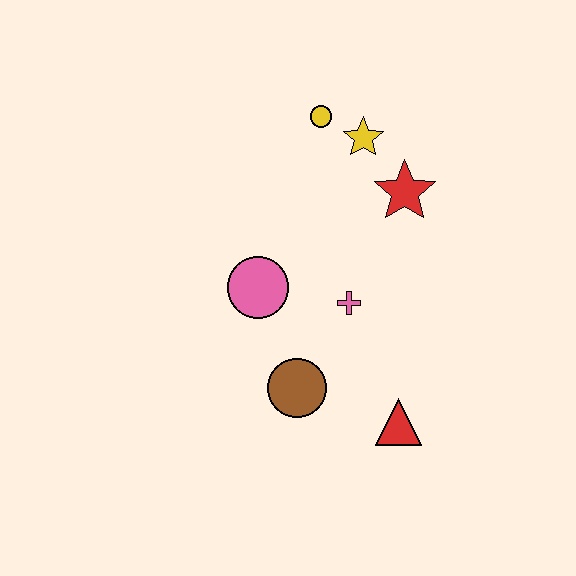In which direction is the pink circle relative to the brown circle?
The pink circle is above the brown circle.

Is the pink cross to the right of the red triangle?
No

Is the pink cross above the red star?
No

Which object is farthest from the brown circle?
The yellow circle is farthest from the brown circle.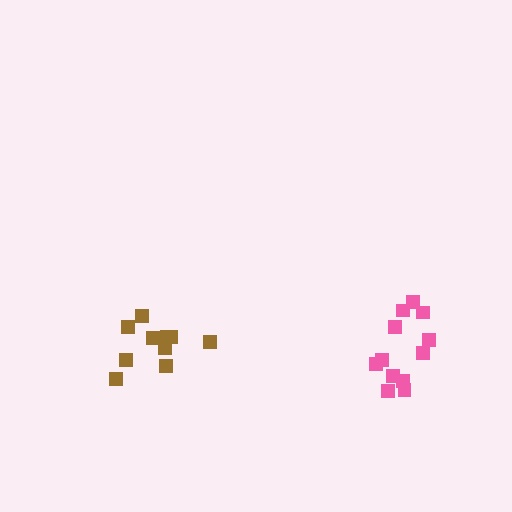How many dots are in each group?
Group 1: 12 dots, Group 2: 10 dots (22 total).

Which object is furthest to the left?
The brown cluster is leftmost.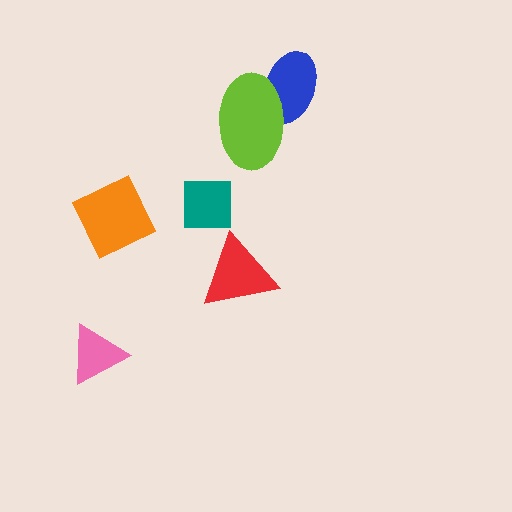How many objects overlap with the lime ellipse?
1 object overlaps with the lime ellipse.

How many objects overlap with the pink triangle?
0 objects overlap with the pink triangle.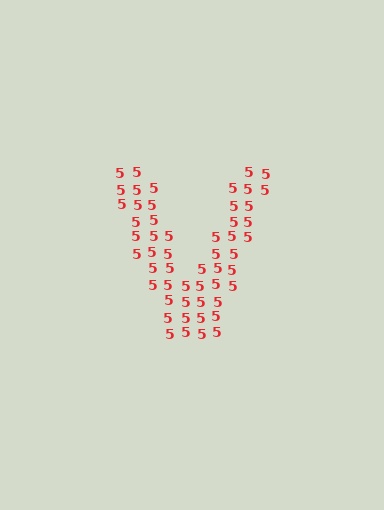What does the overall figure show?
The overall figure shows the letter V.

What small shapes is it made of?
It is made of small digit 5's.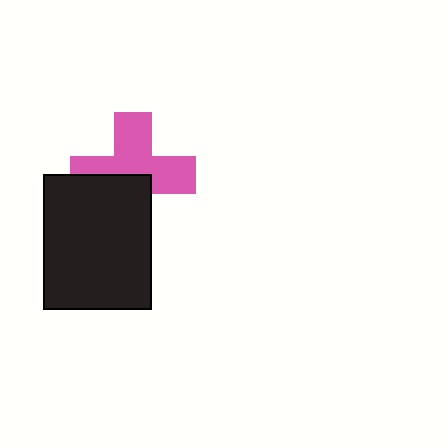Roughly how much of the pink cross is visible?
About half of it is visible (roughly 59%).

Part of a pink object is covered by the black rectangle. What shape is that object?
It is a cross.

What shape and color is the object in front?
The object in front is a black rectangle.